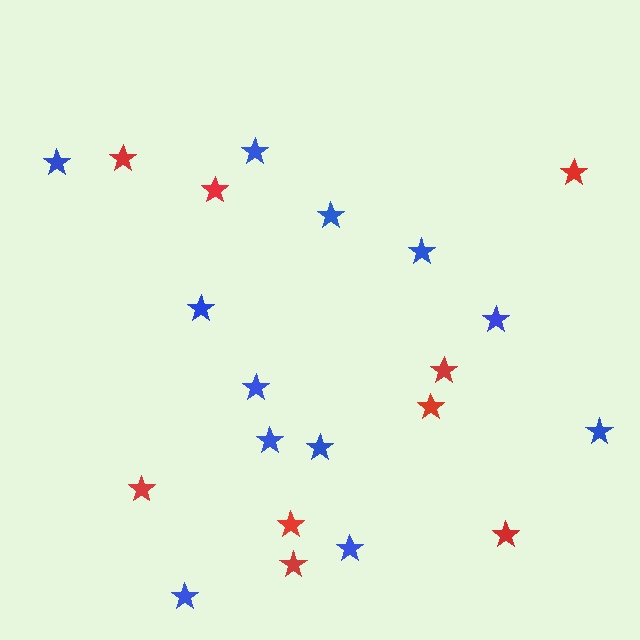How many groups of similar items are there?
There are 2 groups: one group of blue stars (12) and one group of red stars (9).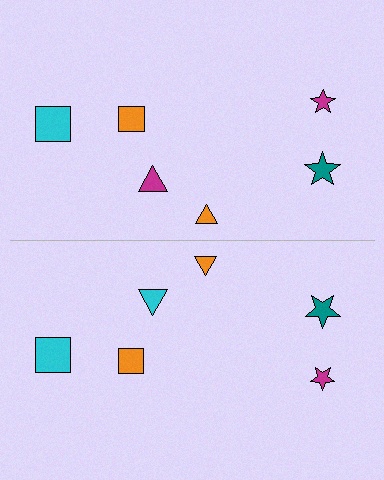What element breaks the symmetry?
The cyan triangle on the bottom side breaks the symmetry — its mirror counterpart is magenta.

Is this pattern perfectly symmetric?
No, the pattern is not perfectly symmetric. The cyan triangle on the bottom side breaks the symmetry — its mirror counterpart is magenta.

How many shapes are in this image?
There are 12 shapes in this image.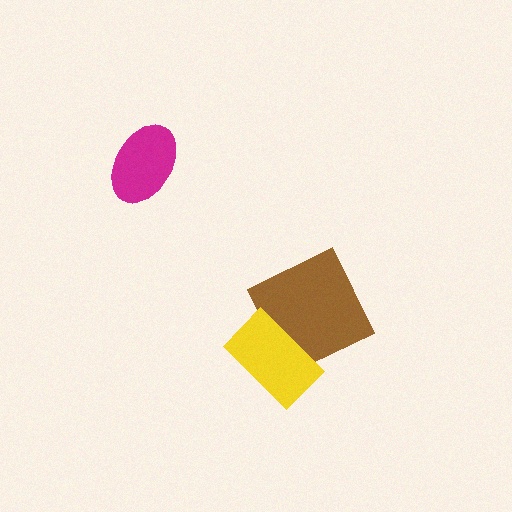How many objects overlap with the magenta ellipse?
0 objects overlap with the magenta ellipse.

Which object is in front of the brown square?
The yellow rectangle is in front of the brown square.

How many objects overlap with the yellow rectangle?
1 object overlaps with the yellow rectangle.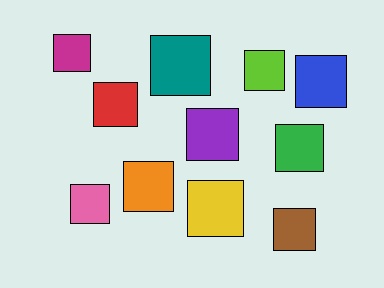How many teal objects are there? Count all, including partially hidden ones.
There is 1 teal object.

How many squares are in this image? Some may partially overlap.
There are 11 squares.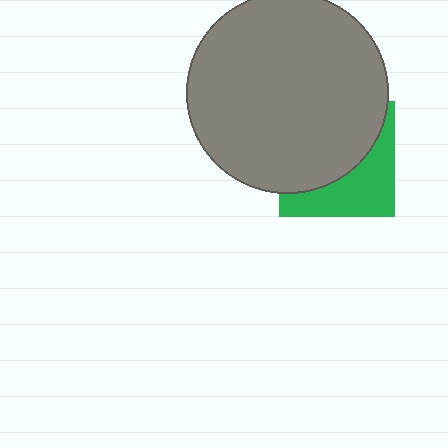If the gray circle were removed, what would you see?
You would see the complete green square.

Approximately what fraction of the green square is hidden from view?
Roughly 59% of the green square is hidden behind the gray circle.